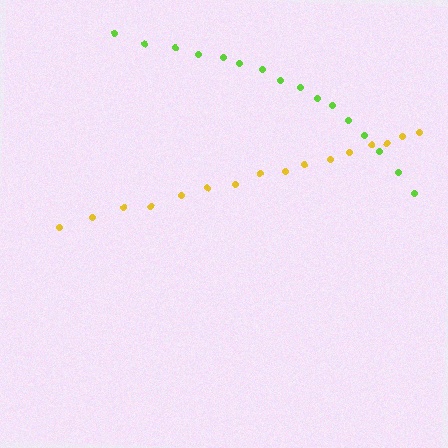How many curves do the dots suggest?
There are 2 distinct paths.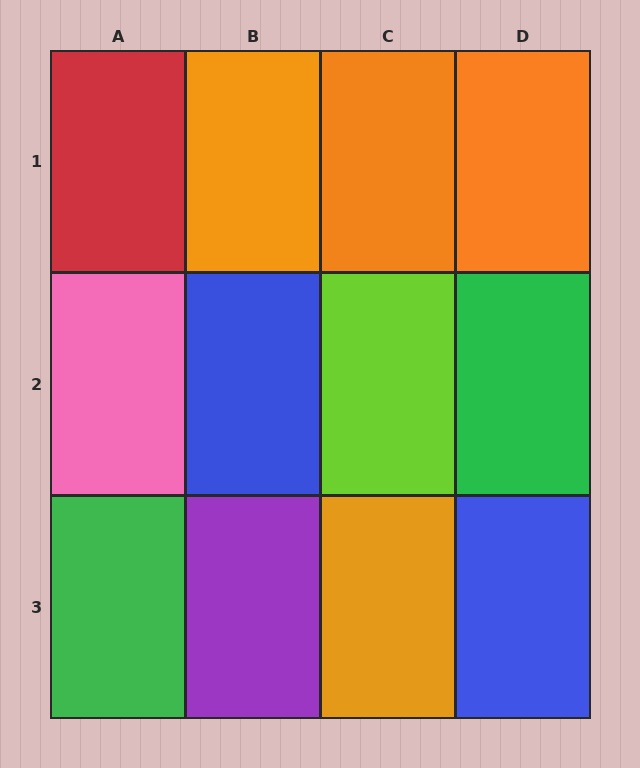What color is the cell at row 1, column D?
Orange.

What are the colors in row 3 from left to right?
Green, purple, orange, blue.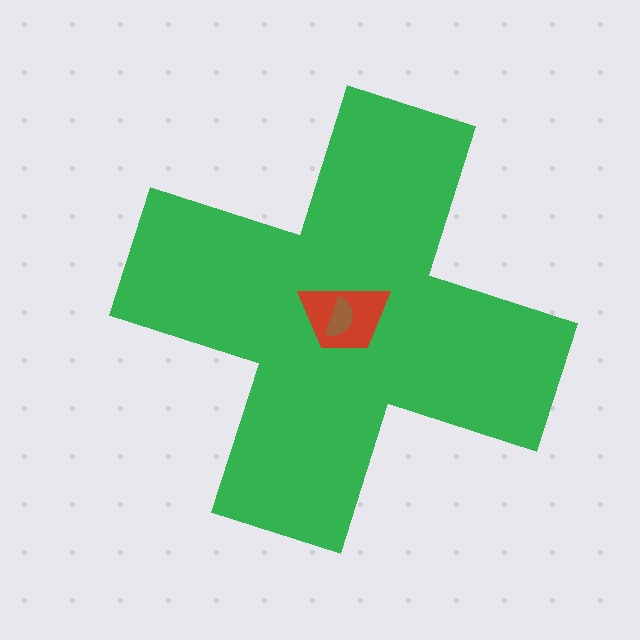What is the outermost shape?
The green cross.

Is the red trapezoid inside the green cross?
Yes.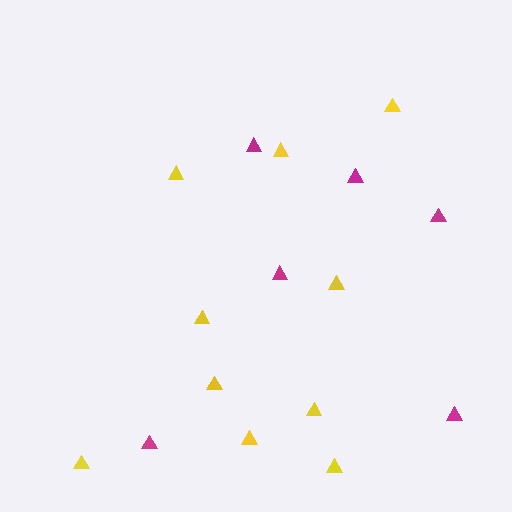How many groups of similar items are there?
There are 2 groups: one group of magenta triangles (6) and one group of yellow triangles (10).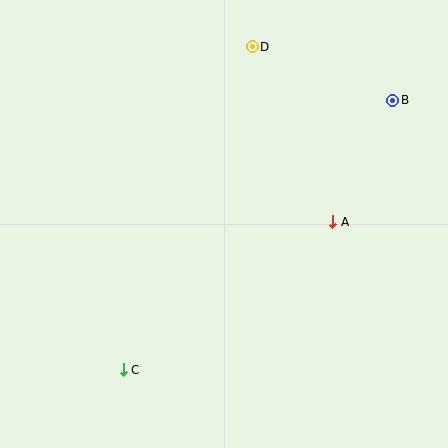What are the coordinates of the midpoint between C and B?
The midpoint between C and B is at (258, 235).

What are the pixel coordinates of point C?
Point C is at (123, 370).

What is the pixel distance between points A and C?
The distance between A and C is 256 pixels.